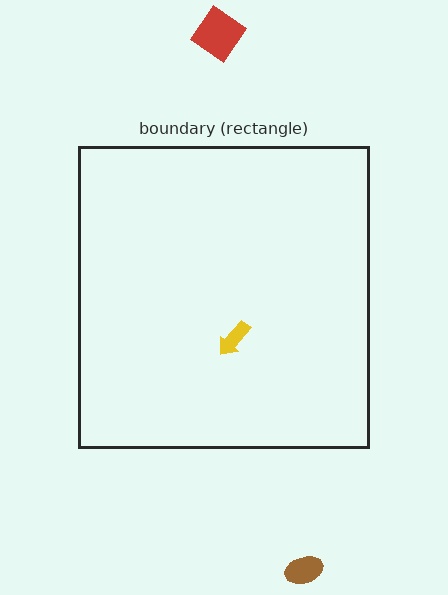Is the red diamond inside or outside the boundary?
Outside.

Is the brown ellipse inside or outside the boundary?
Outside.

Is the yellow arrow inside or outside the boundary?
Inside.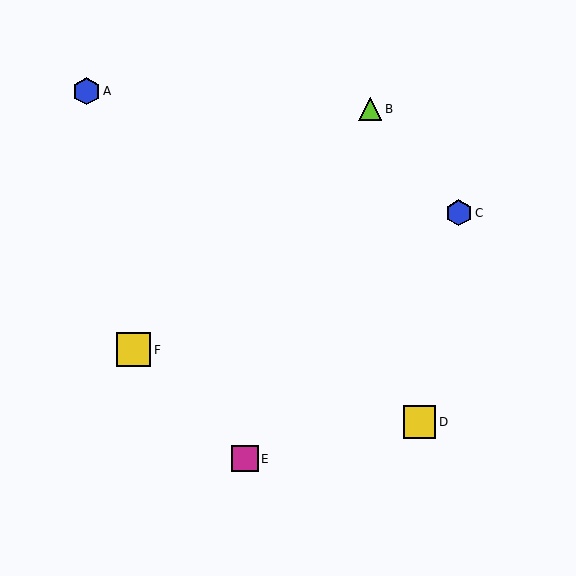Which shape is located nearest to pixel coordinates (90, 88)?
The blue hexagon (labeled A) at (87, 91) is nearest to that location.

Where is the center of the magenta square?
The center of the magenta square is at (245, 459).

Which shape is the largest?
The yellow square (labeled F) is the largest.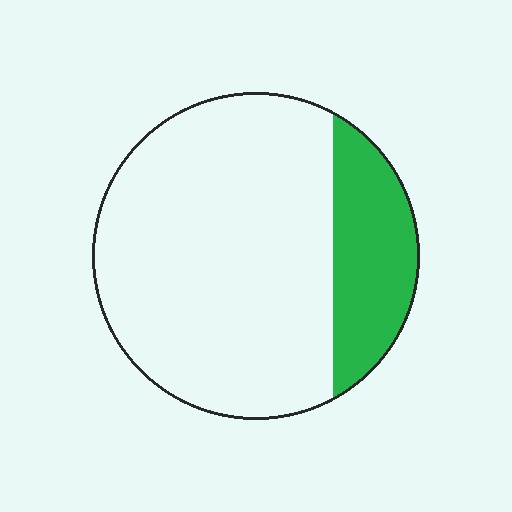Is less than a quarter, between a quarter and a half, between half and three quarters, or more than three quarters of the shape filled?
Less than a quarter.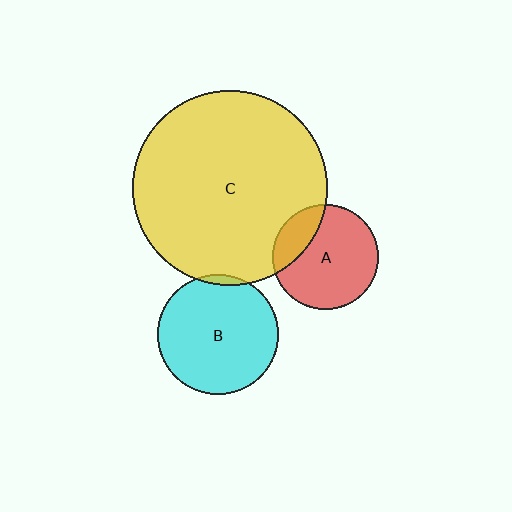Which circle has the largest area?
Circle C (yellow).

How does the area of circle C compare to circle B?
Approximately 2.6 times.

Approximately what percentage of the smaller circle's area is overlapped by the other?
Approximately 5%.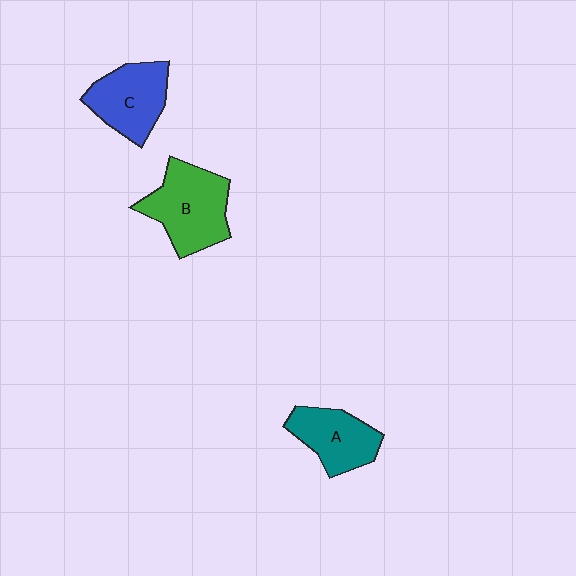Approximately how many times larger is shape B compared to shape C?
Approximately 1.2 times.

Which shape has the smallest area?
Shape A (teal).